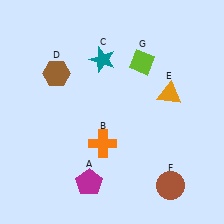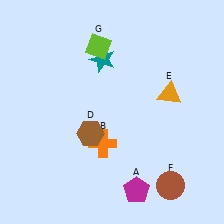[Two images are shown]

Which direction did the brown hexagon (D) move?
The brown hexagon (D) moved down.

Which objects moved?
The objects that moved are: the magenta pentagon (A), the brown hexagon (D), the lime diamond (G).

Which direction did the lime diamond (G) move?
The lime diamond (G) moved left.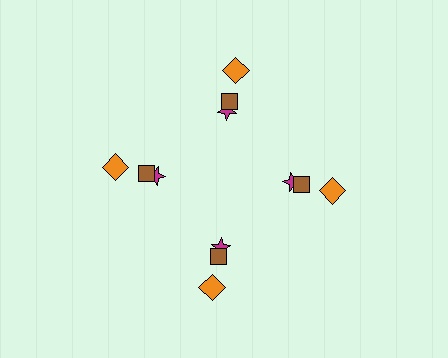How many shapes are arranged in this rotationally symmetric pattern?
There are 12 shapes, arranged in 4 groups of 3.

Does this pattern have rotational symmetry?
Yes, this pattern has 4-fold rotational symmetry. It looks the same after rotating 90 degrees around the center.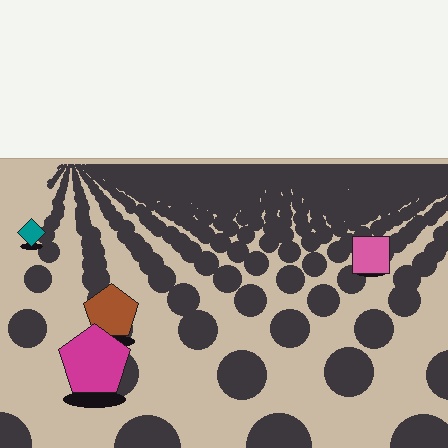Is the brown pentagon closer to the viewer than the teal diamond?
Yes. The brown pentagon is closer — you can tell from the texture gradient: the ground texture is coarser near it.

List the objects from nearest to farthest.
From nearest to farthest: the magenta pentagon, the brown pentagon, the pink square, the teal diamond.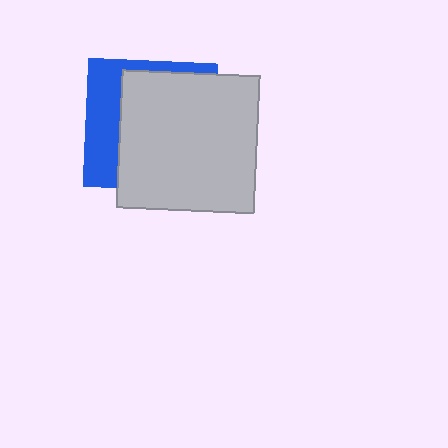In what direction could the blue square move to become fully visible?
The blue square could move left. That would shift it out from behind the light gray square entirely.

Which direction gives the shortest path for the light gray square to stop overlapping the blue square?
Moving right gives the shortest separation.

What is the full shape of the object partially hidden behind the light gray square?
The partially hidden object is a blue square.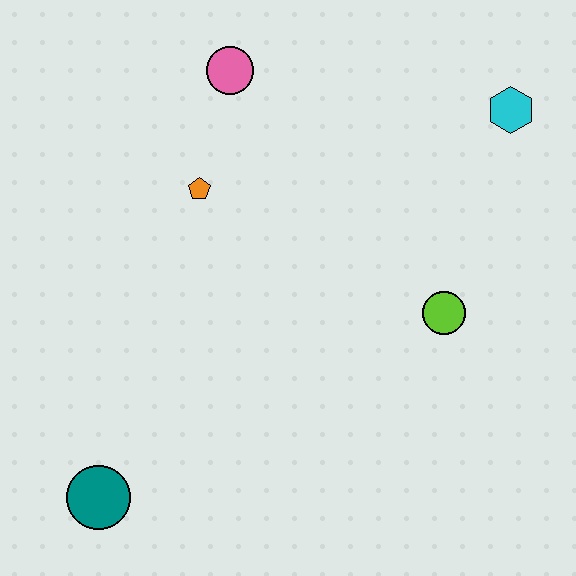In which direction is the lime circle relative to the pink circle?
The lime circle is below the pink circle.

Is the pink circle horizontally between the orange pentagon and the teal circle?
No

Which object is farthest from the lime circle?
The teal circle is farthest from the lime circle.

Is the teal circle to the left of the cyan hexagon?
Yes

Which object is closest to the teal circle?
The orange pentagon is closest to the teal circle.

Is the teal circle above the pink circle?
No